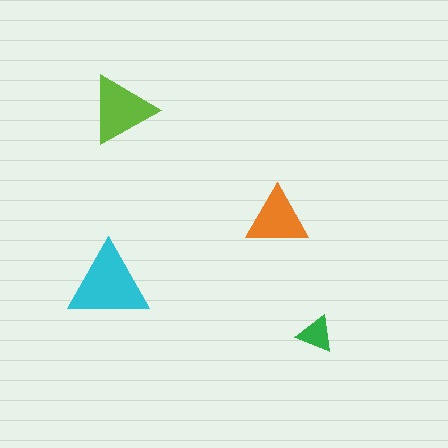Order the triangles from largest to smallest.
the cyan one, the lime one, the orange one, the green one.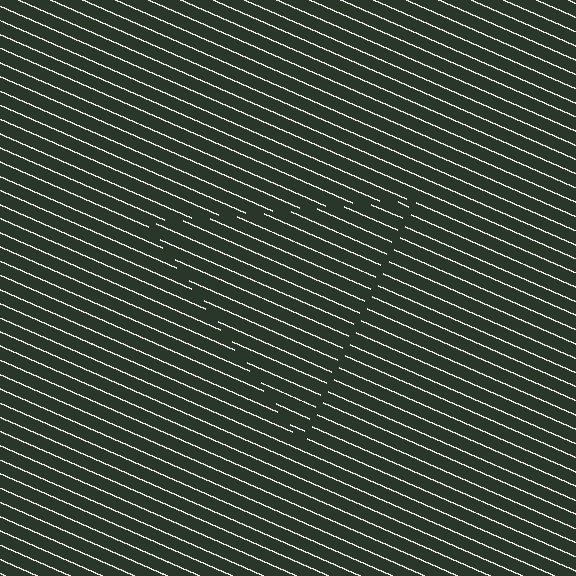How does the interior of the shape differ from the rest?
The interior of the shape contains the same grating, shifted by half a period — the contour is defined by the phase discontinuity where line-ends from the inner and outer gratings abut.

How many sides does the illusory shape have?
3 sides — the line-ends trace a triangle.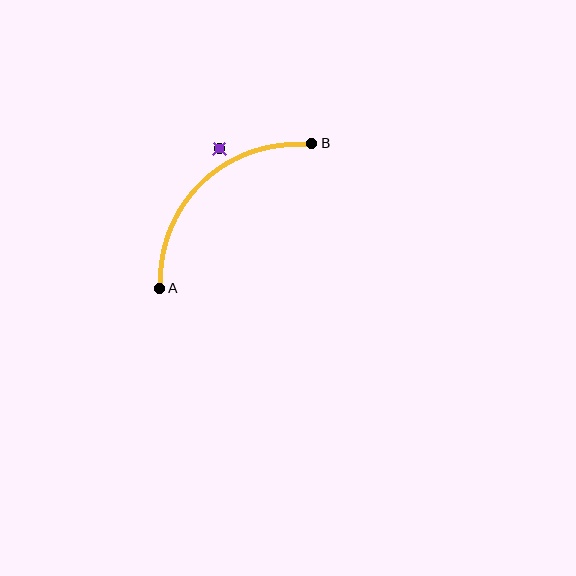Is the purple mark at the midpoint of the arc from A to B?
No — the purple mark does not lie on the arc at all. It sits slightly outside the curve.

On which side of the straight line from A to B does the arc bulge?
The arc bulges above and to the left of the straight line connecting A and B.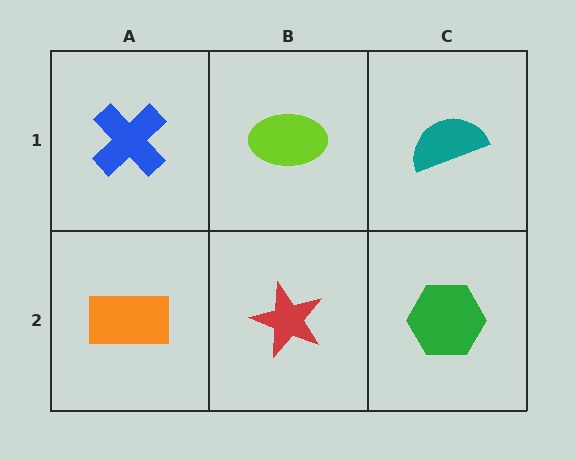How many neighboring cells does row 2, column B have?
3.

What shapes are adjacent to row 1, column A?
An orange rectangle (row 2, column A), a lime ellipse (row 1, column B).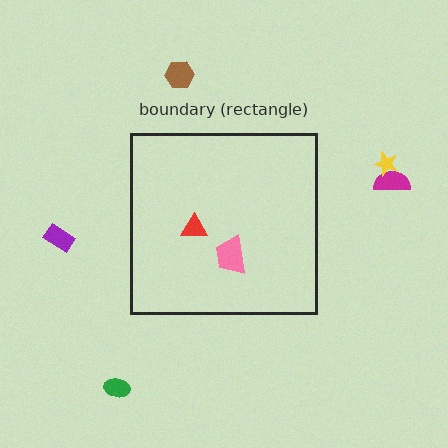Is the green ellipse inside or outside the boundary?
Outside.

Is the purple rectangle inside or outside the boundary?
Outside.